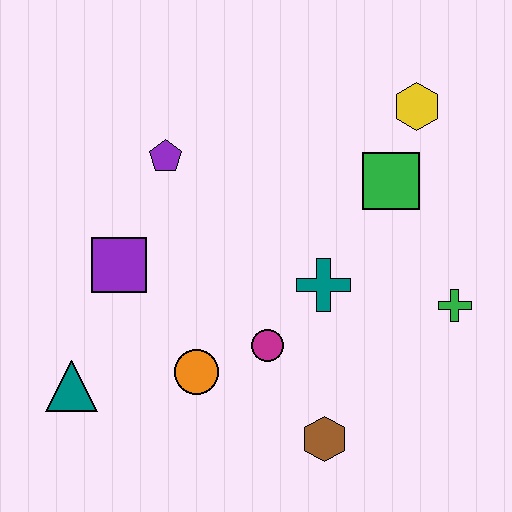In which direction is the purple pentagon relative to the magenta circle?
The purple pentagon is above the magenta circle.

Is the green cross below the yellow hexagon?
Yes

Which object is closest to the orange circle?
The magenta circle is closest to the orange circle.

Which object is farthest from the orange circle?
The yellow hexagon is farthest from the orange circle.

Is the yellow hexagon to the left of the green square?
No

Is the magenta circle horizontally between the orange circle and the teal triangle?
No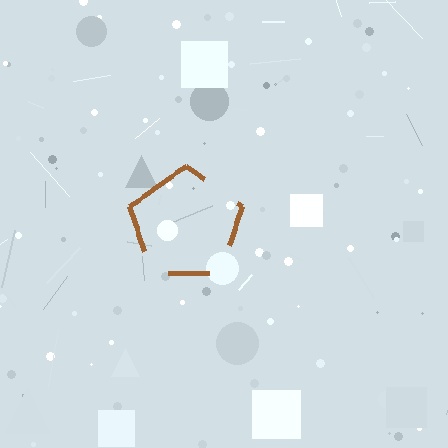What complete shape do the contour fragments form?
The contour fragments form a pentagon.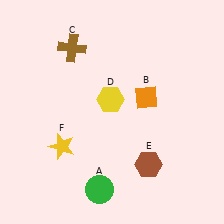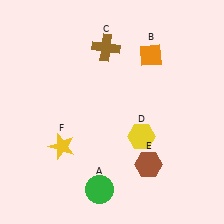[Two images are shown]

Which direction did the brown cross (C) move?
The brown cross (C) moved right.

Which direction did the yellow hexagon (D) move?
The yellow hexagon (D) moved down.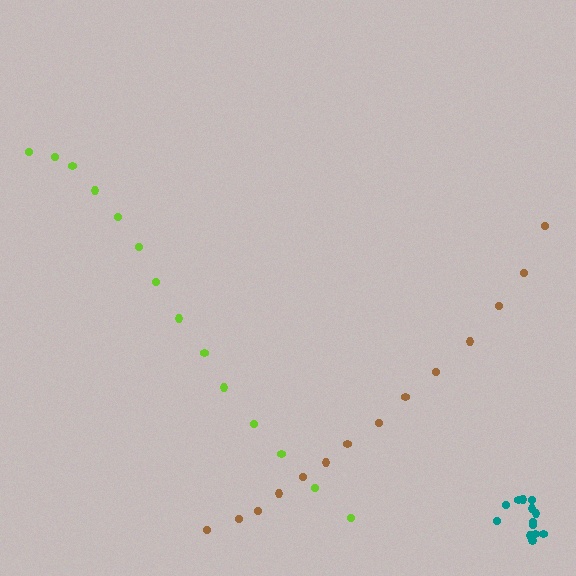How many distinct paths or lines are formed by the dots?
There are 3 distinct paths.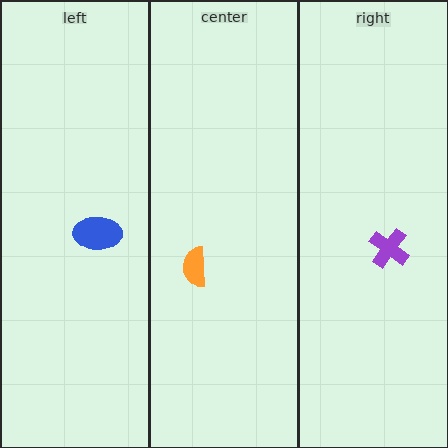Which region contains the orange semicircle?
The center region.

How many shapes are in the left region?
1.